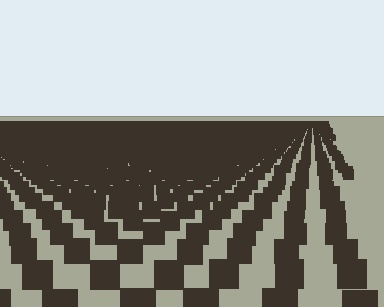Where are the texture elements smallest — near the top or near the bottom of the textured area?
Near the top.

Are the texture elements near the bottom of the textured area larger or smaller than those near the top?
Larger. Near the bottom, elements are closer to the viewer and appear at a bigger on-screen size.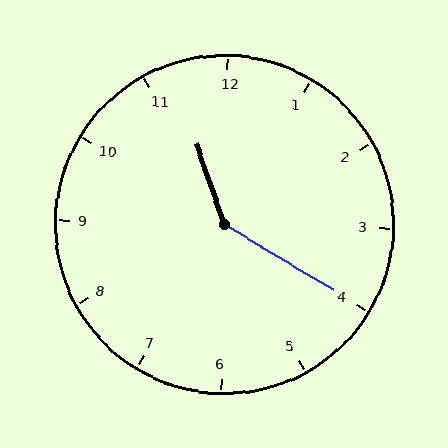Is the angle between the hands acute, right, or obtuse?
It is obtuse.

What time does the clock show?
11:20.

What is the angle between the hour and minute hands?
Approximately 140 degrees.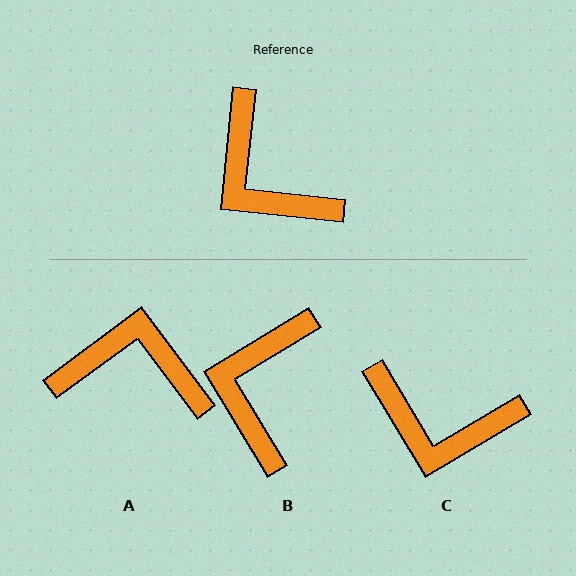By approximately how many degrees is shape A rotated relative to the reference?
Approximately 137 degrees clockwise.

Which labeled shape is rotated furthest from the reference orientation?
A, about 137 degrees away.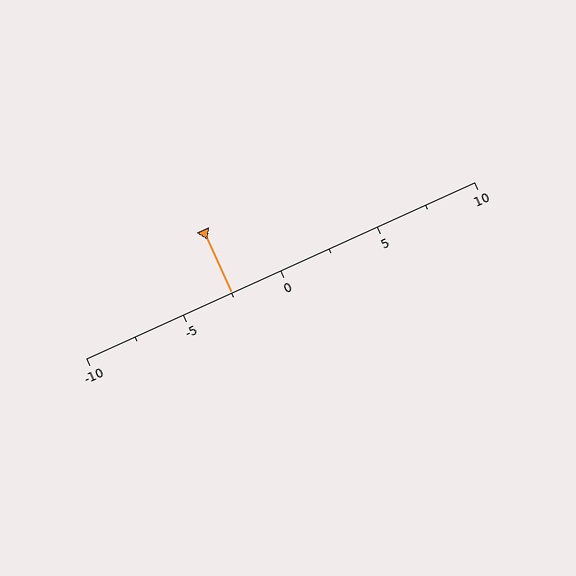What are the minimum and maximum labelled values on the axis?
The axis runs from -10 to 10.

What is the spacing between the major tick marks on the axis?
The major ticks are spaced 5 apart.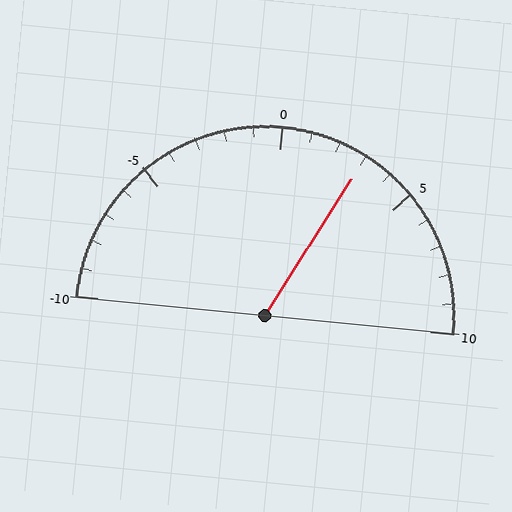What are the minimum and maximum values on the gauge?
The gauge ranges from -10 to 10.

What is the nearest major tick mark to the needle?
The nearest major tick mark is 5.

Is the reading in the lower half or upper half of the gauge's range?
The reading is in the upper half of the range (-10 to 10).